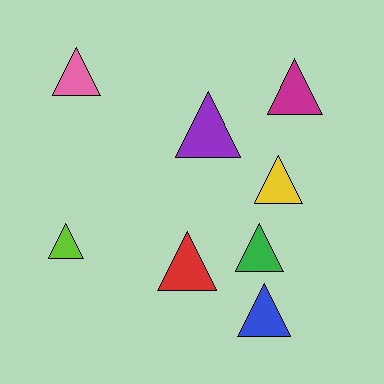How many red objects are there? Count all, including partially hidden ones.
There is 1 red object.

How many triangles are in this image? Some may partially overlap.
There are 8 triangles.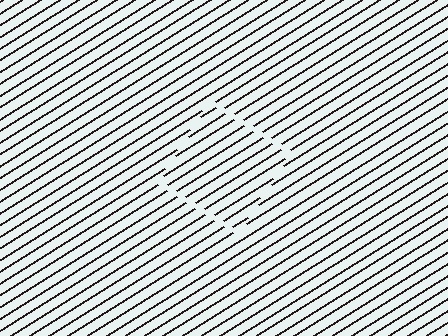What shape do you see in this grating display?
An illusory square. The interior of the shape contains the same grating, shifted by half a period — the contour is defined by the phase discontinuity where line-ends from the inner and outer gratings abut.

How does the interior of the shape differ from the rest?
The interior of the shape contains the same grating, shifted by half a period — the contour is defined by the phase discontinuity where line-ends from the inner and outer gratings abut.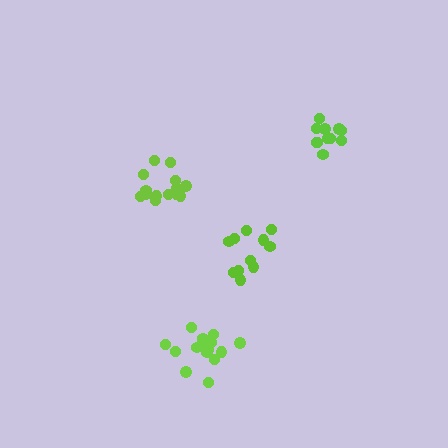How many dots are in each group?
Group 1: 11 dots, Group 2: 11 dots, Group 3: 14 dots, Group 4: 15 dots (51 total).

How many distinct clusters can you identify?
There are 4 distinct clusters.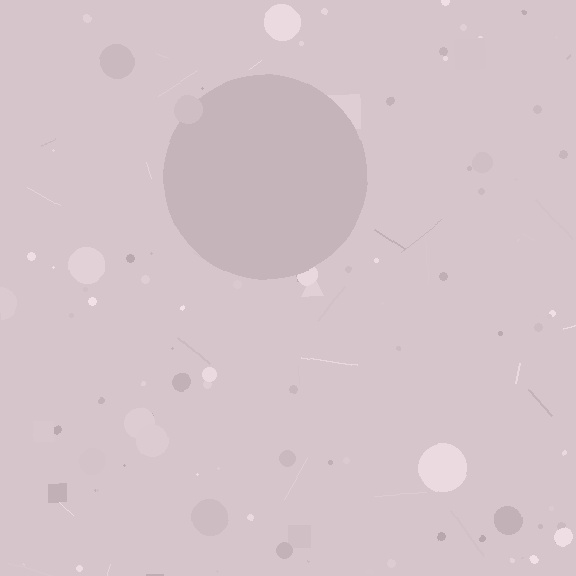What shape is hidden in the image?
A circle is hidden in the image.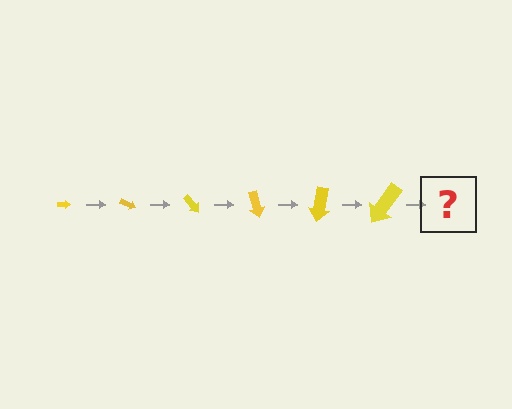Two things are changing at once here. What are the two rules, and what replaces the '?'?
The two rules are that the arrow grows larger each step and it rotates 25 degrees each step. The '?' should be an arrow, larger than the previous one and rotated 150 degrees from the start.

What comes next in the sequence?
The next element should be an arrow, larger than the previous one and rotated 150 degrees from the start.